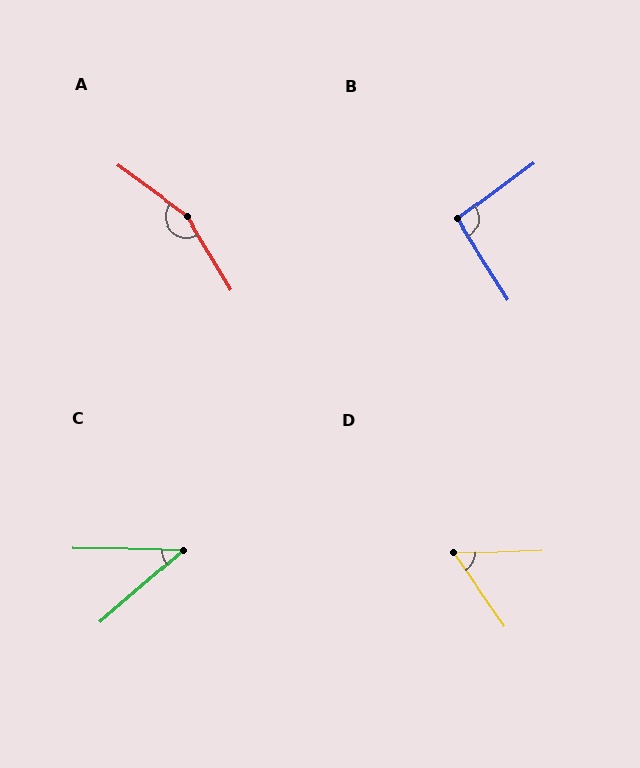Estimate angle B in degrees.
Approximately 94 degrees.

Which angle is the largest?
A, at approximately 157 degrees.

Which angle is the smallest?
C, at approximately 42 degrees.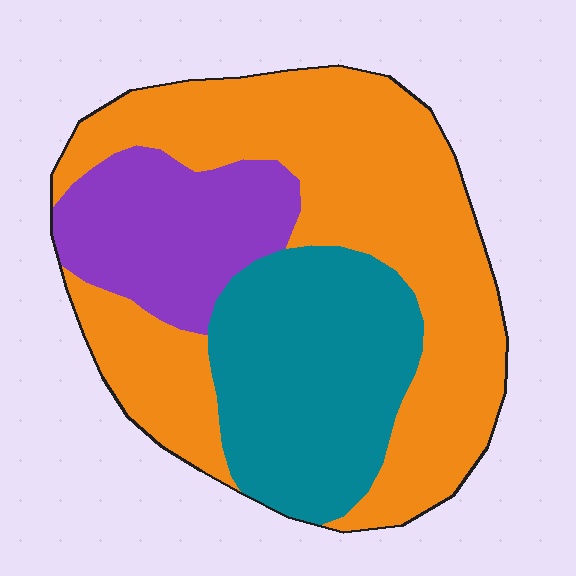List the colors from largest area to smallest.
From largest to smallest: orange, teal, purple.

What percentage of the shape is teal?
Teal takes up about one quarter (1/4) of the shape.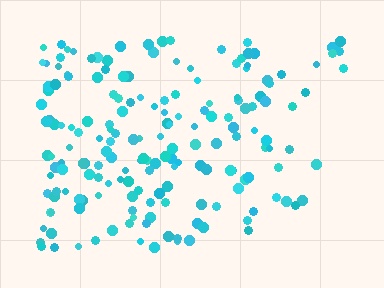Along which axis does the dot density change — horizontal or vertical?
Horizontal.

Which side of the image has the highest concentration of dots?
The left.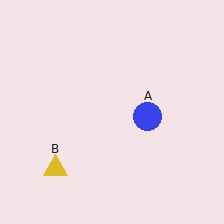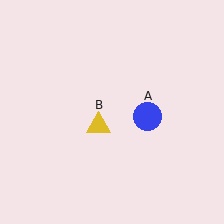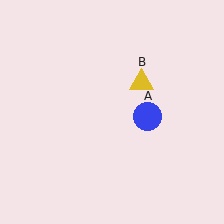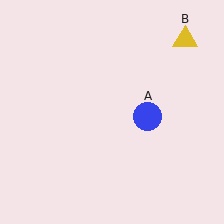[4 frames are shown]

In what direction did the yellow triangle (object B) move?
The yellow triangle (object B) moved up and to the right.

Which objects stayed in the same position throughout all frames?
Blue circle (object A) remained stationary.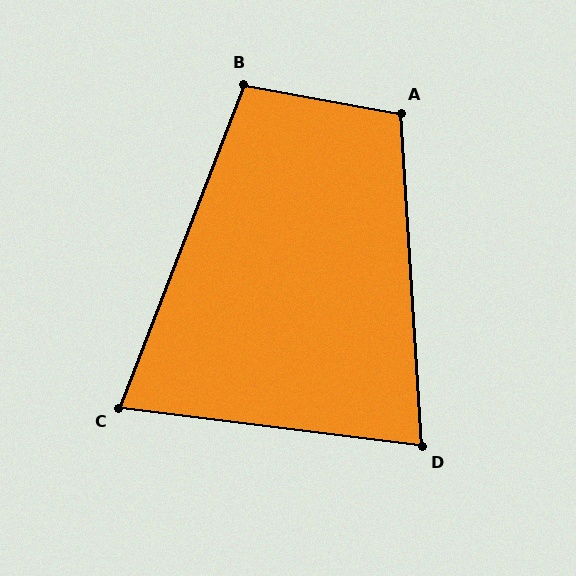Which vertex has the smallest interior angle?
C, at approximately 76 degrees.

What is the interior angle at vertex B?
Approximately 101 degrees (obtuse).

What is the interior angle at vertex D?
Approximately 79 degrees (acute).